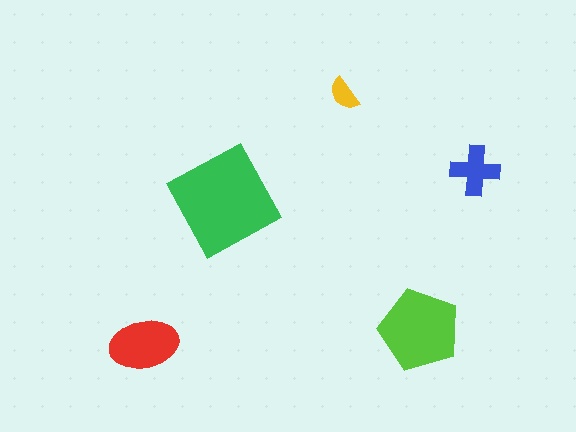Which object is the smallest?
The yellow semicircle.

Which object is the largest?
The green diamond.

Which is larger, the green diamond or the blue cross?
The green diamond.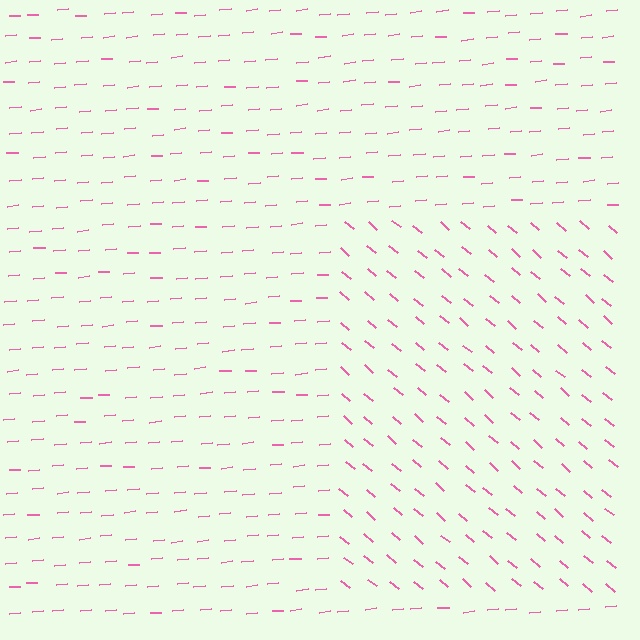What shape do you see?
I see a rectangle.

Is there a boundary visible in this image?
Yes, there is a texture boundary formed by a change in line orientation.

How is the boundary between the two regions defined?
The boundary is defined purely by a change in line orientation (approximately 45 degrees difference). All lines are the same color and thickness.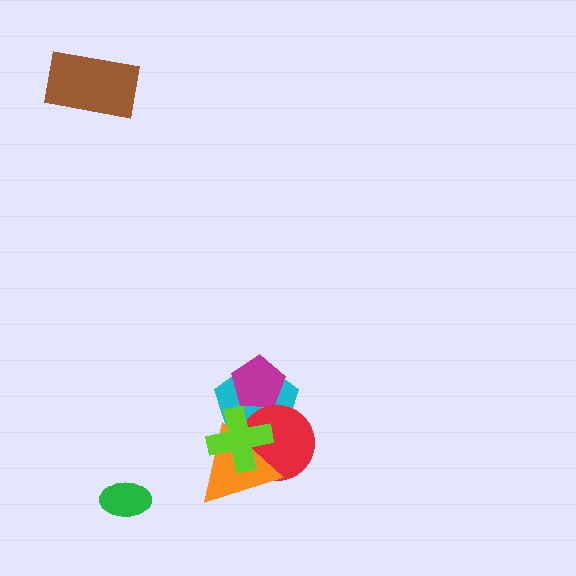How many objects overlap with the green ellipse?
0 objects overlap with the green ellipse.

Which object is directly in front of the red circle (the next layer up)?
The orange triangle is directly in front of the red circle.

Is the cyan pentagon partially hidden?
Yes, it is partially covered by another shape.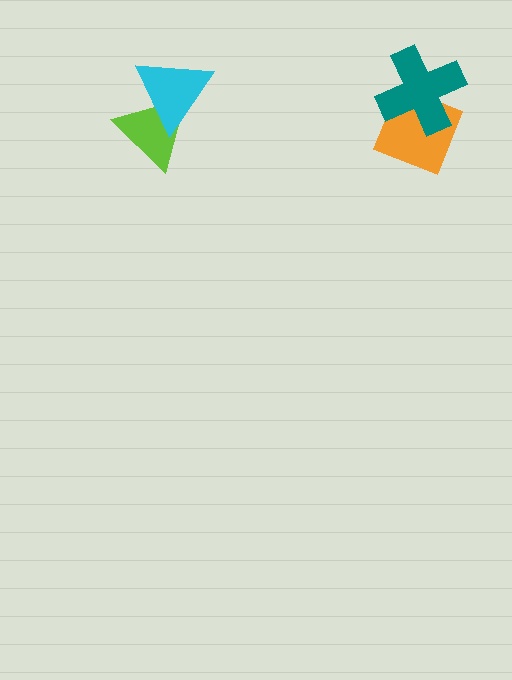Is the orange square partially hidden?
Yes, it is partially covered by another shape.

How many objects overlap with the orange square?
1 object overlaps with the orange square.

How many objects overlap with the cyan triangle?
1 object overlaps with the cyan triangle.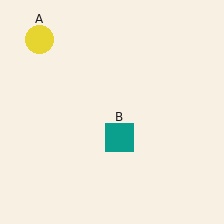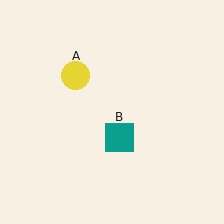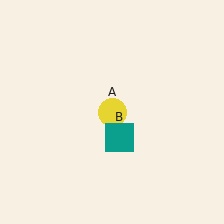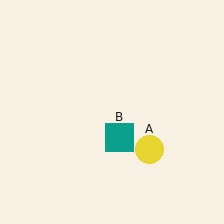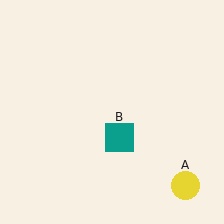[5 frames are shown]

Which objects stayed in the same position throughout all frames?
Teal square (object B) remained stationary.